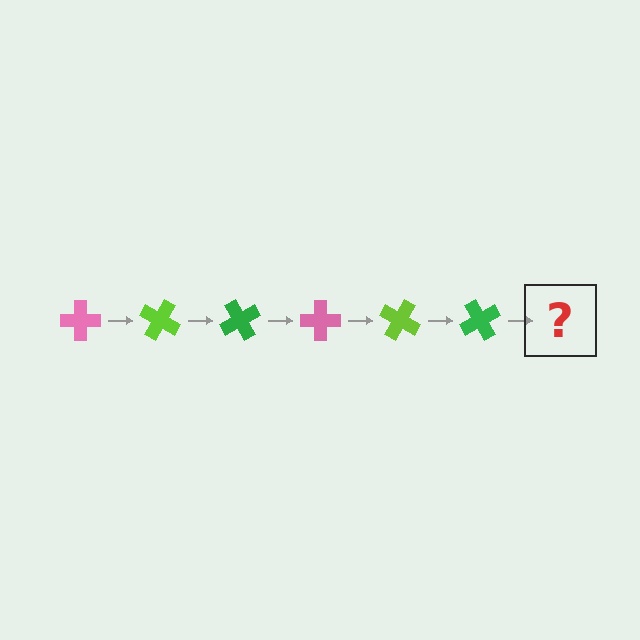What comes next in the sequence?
The next element should be a pink cross, rotated 180 degrees from the start.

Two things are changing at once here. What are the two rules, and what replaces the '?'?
The two rules are that it rotates 30 degrees each step and the color cycles through pink, lime, and green. The '?' should be a pink cross, rotated 180 degrees from the start.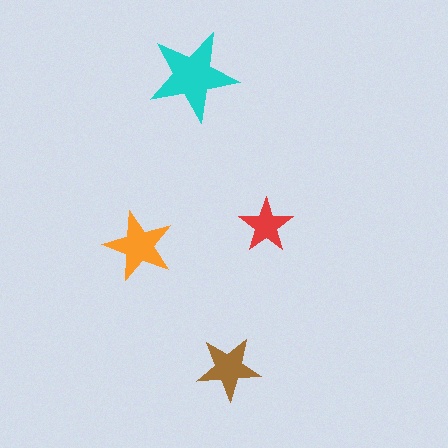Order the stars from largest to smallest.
the cyan one, the orange one, the brown one, the red one.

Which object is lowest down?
The brown star is bottommost.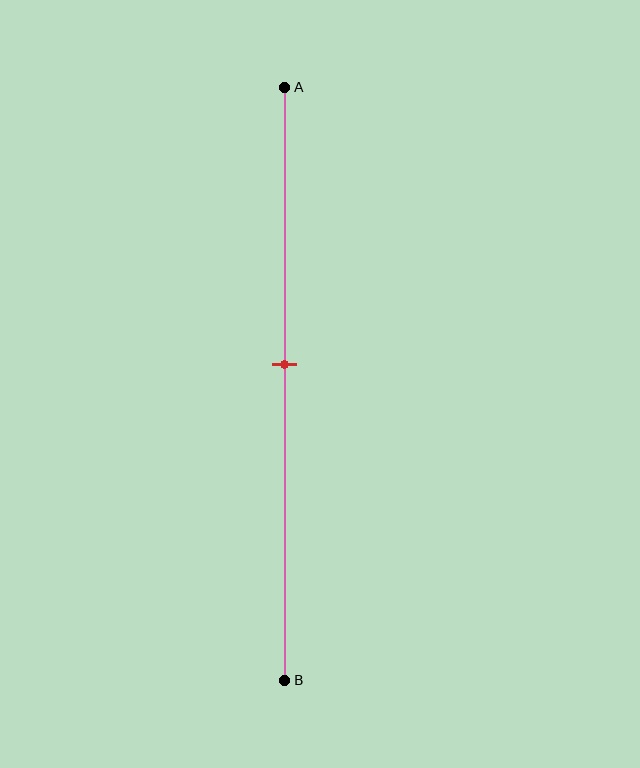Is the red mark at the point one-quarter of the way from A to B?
No, the mark is at about 45% from A, not at the 25% one-quarter point.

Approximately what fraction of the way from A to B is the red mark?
The red mark is approximately 45% of the way from A to B.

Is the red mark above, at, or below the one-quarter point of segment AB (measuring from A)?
The red mark is below the one-quarter point of segment AB.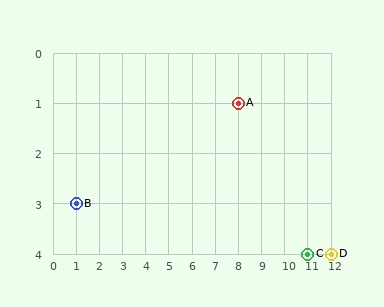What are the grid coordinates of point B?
Point B is at grid coordinates (1, 3).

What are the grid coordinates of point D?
Point D is at grid coordinates (12, 4).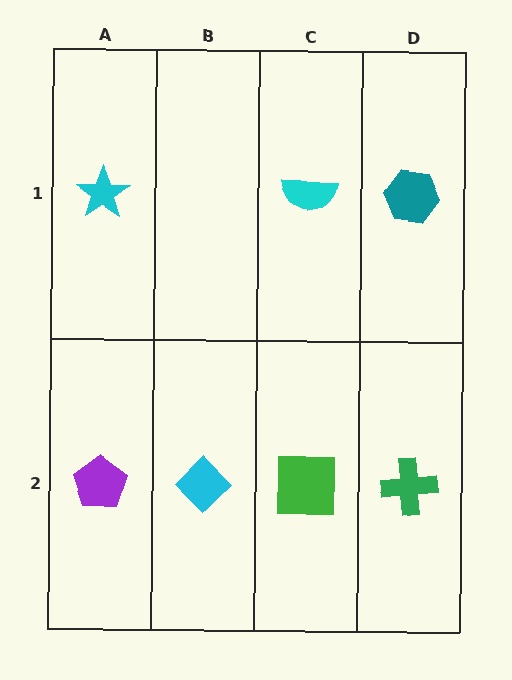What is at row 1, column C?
A cyan semicircle.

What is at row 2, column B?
A cyan diamond.